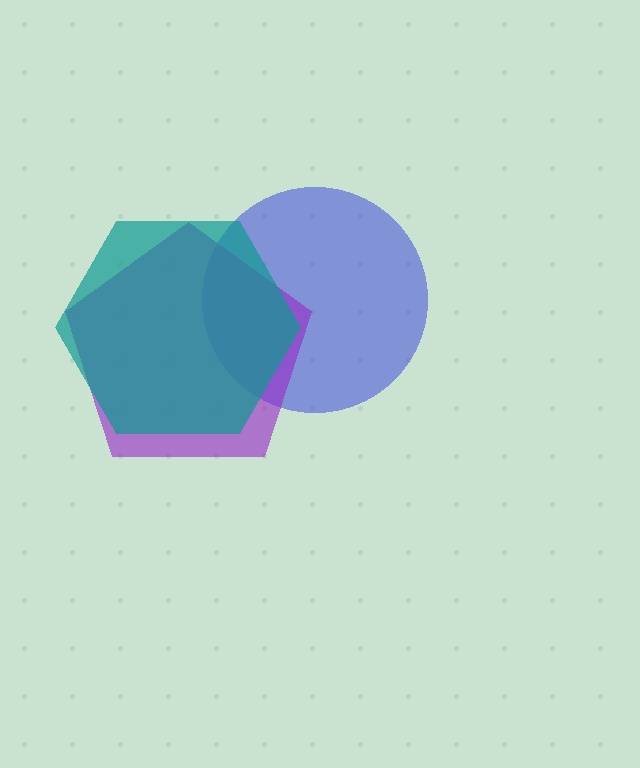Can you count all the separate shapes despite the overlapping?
Yes, there are 3 separate shapes.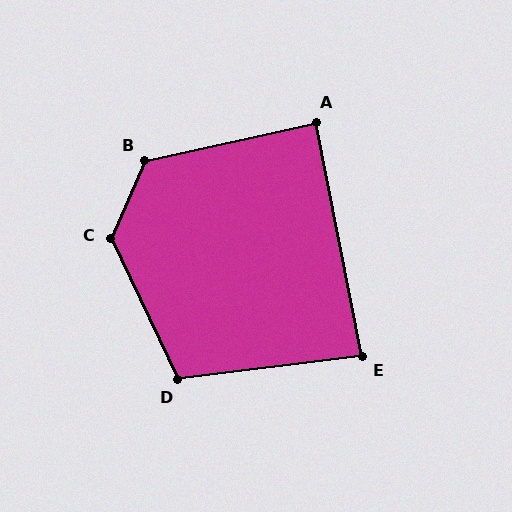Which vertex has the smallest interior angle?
E, at approximately 86 degrees.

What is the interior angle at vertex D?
Approximately 108 degrees (obtuse).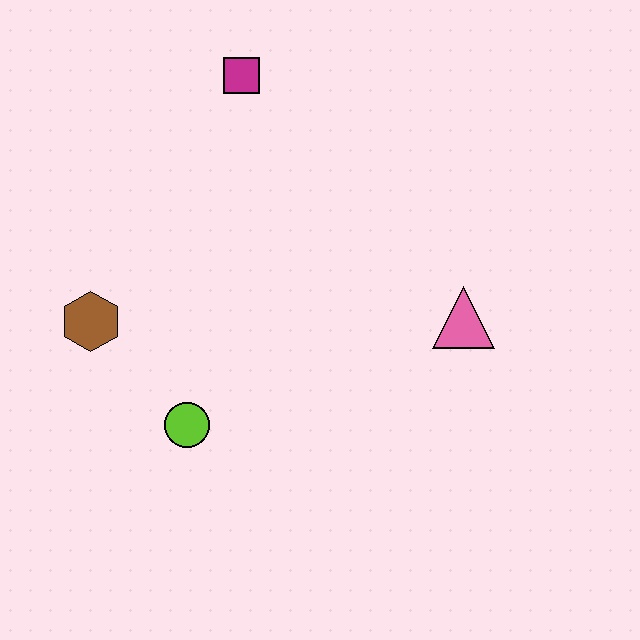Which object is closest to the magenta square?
The brown hexagon is closest to the magenta square.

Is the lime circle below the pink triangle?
Yes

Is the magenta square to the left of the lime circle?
No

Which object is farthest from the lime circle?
The magenta square is farthest from the lime circle.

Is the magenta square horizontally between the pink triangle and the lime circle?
Yes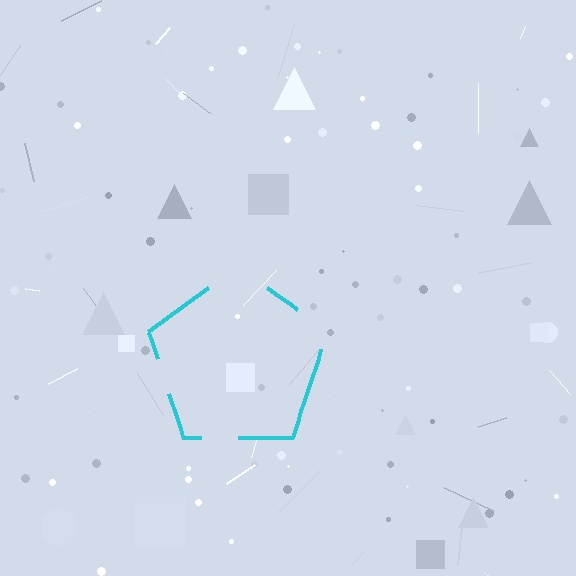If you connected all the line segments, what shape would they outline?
They would outline a pentagon.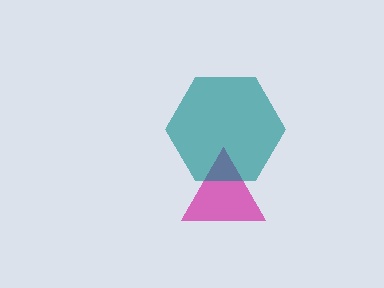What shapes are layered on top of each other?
The layered shapes are: a magenta triangle, a teal hexagon.